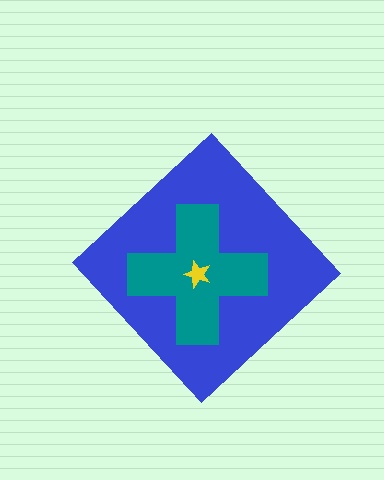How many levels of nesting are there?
3.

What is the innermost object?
The yellow star.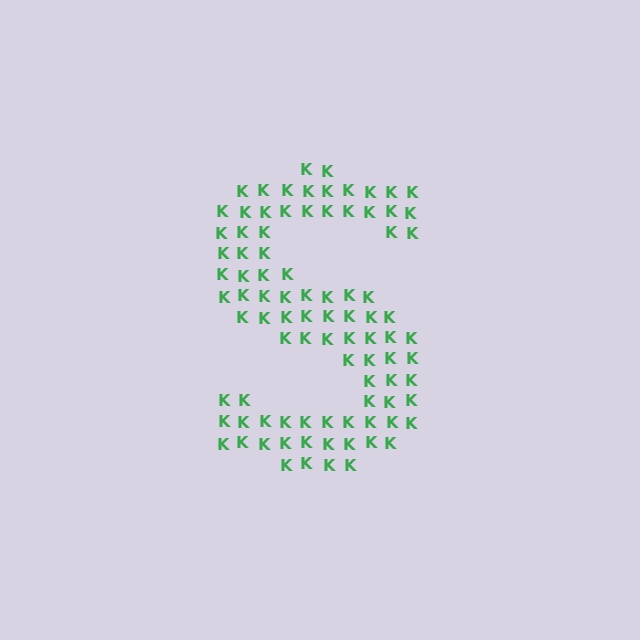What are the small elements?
The small elements are letter K's.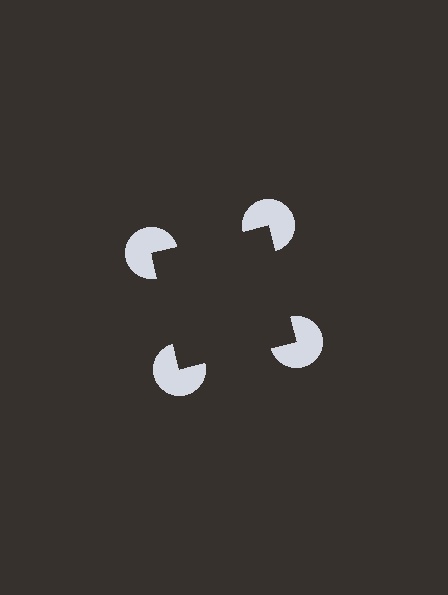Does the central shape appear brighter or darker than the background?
It typically appears slightly darker than the background, even though no actual brightness change is drawn.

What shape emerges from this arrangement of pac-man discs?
An illusory square — its edges are inferred from the aligned wedge cuts in the pac-man discs, not physically drawn.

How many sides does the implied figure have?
4 sides.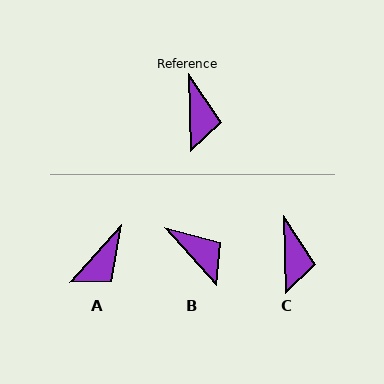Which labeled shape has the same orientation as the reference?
C.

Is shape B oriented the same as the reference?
No, it is off by about 41 degrees.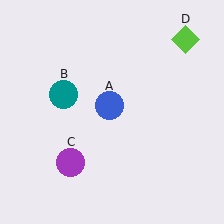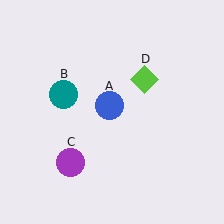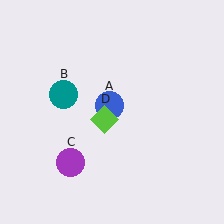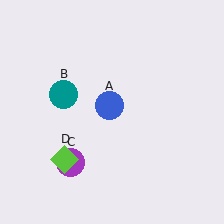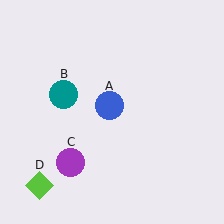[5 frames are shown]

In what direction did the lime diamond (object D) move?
The lime diamond (object D) moved down and to the left.